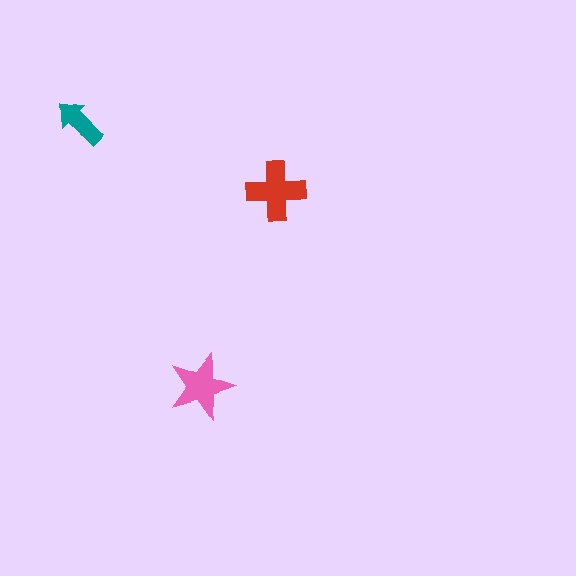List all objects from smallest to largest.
The teal arrow, the pink star, the red cross.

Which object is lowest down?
The pink star is bottommost.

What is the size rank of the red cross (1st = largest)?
1st.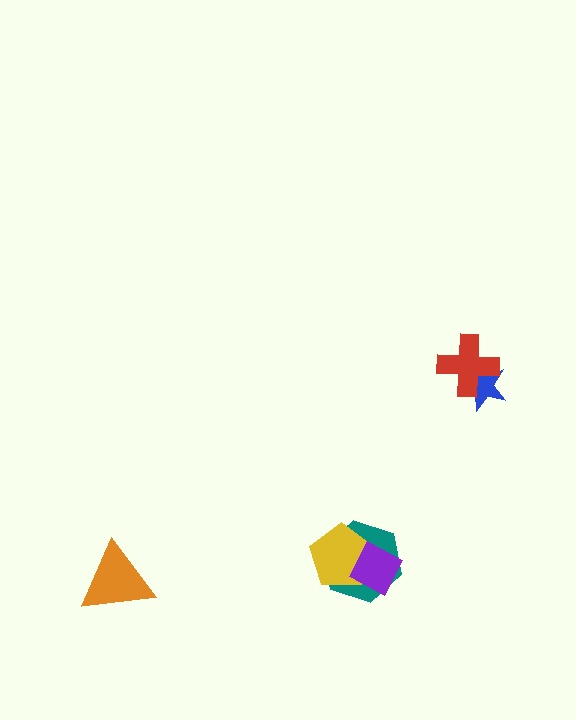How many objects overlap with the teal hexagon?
2 objects overlap with the teal hexagon.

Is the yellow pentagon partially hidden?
Yes, it is partially covered by another shape.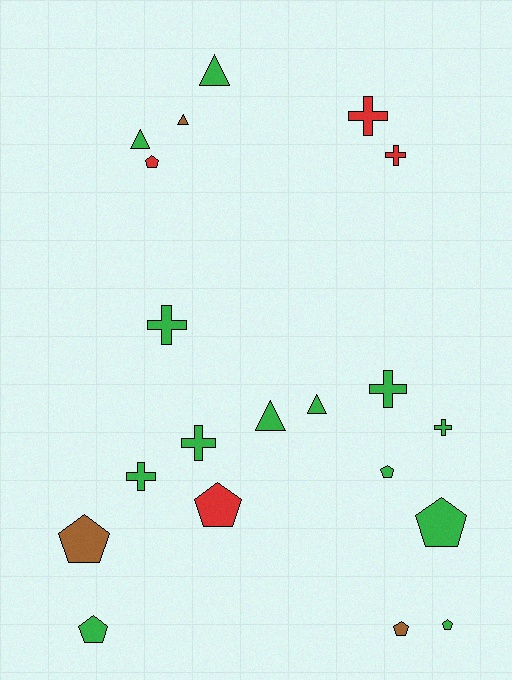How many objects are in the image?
There are 20 objects.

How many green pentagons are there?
There are 4 green pentagons.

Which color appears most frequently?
Green, with 13 objects.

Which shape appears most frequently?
Pentagon, with 8 objects.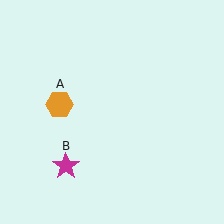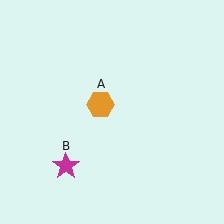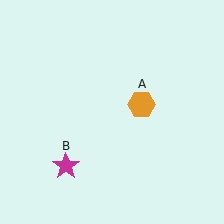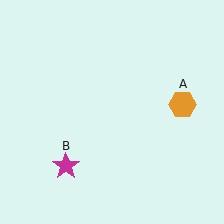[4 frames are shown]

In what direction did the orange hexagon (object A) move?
The orange hexagon (object A) moved right.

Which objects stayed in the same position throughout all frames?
Magenta star (object B) remained stationary.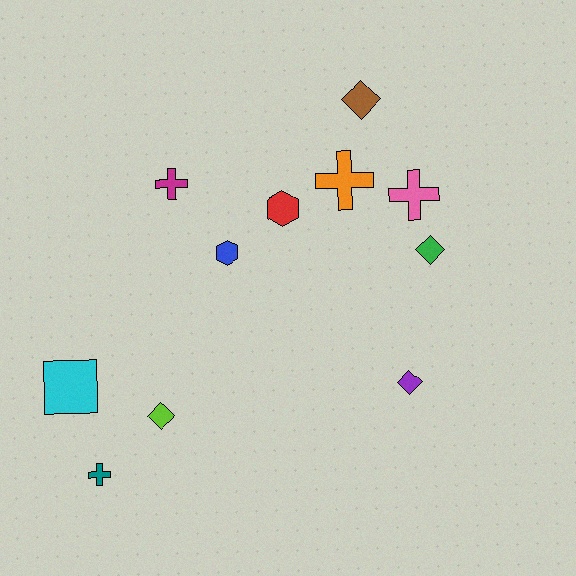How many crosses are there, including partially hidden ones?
There are 4 crosses.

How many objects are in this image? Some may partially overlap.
There are 11 objects.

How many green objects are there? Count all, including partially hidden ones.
There is 1 green object.